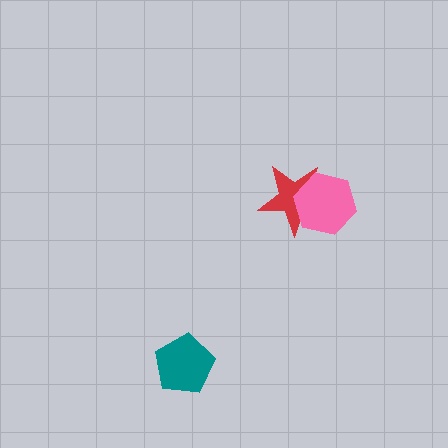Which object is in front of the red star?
The pink hexagon is in front of the red star.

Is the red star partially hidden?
Yes, it is partially covered by another shape.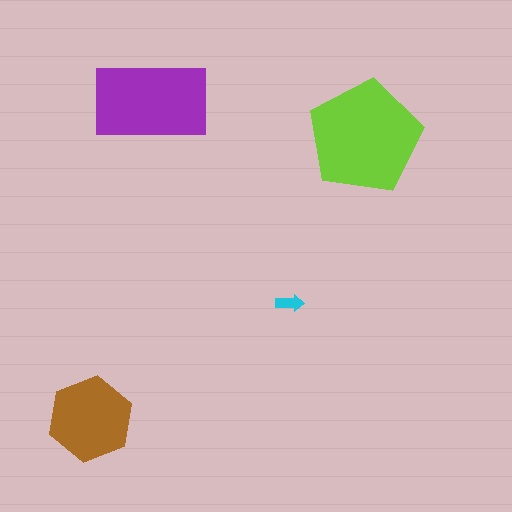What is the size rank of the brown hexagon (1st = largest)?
3rd.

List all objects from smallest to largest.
The cyan arrow, the brown hexagon, the purple rectangle, the lime pentagon.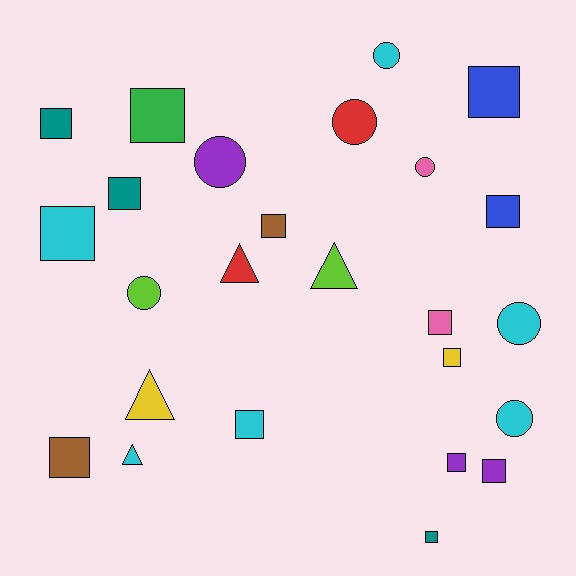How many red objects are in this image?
There are 2 red objects.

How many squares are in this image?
There are 14 squares.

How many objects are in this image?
There are 25 objects.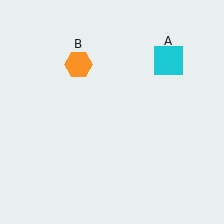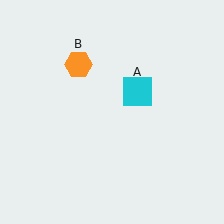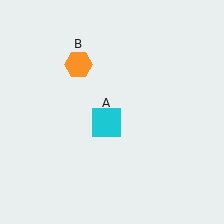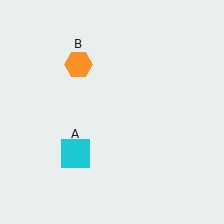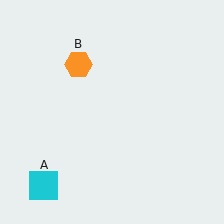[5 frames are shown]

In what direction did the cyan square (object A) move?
The cyan square (object A) moved down and to the left.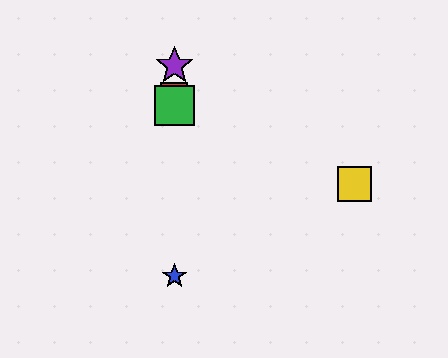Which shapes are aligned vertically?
The red square, the blue star, the green square, the purple star are aligned vertically.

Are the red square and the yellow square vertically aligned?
No, the red square is at x≈174 and the yellow square is at x≈354.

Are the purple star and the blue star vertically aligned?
Yes, both are at x≈174.